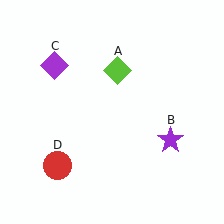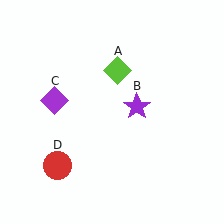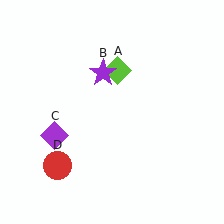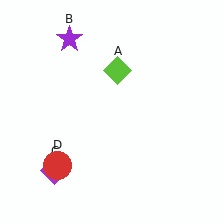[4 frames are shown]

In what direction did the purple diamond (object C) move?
The purple diamond (object C) moved down.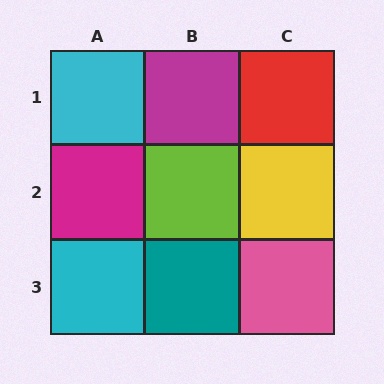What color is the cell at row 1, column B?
Magenta.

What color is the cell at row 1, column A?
Cyan.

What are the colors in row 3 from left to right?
Cyan, teal, pink.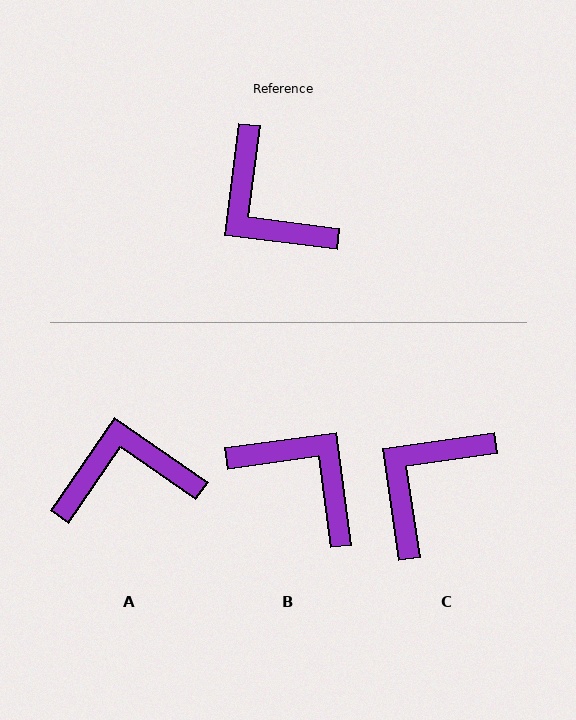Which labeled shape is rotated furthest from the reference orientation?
B, about 165 degrees away.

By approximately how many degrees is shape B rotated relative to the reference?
Approximately 165 degrees clockwise.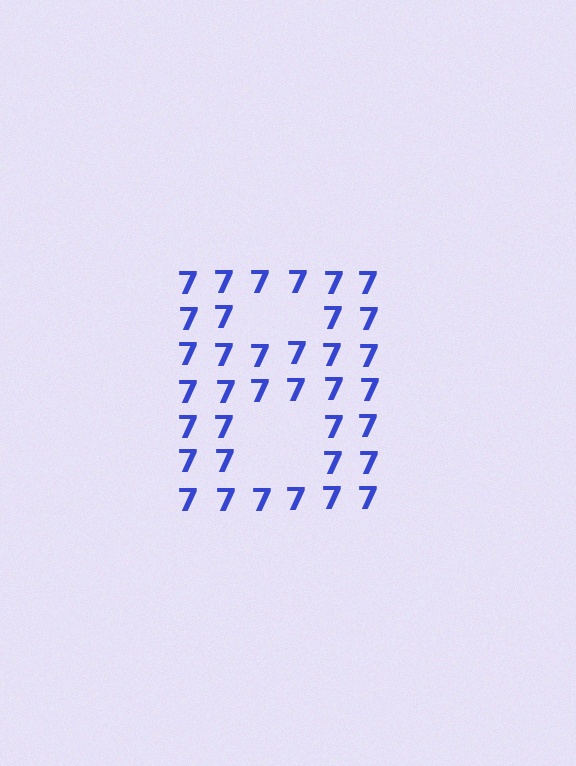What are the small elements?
The small elements are digit 7's.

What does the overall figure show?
The overall figure shows the letter B.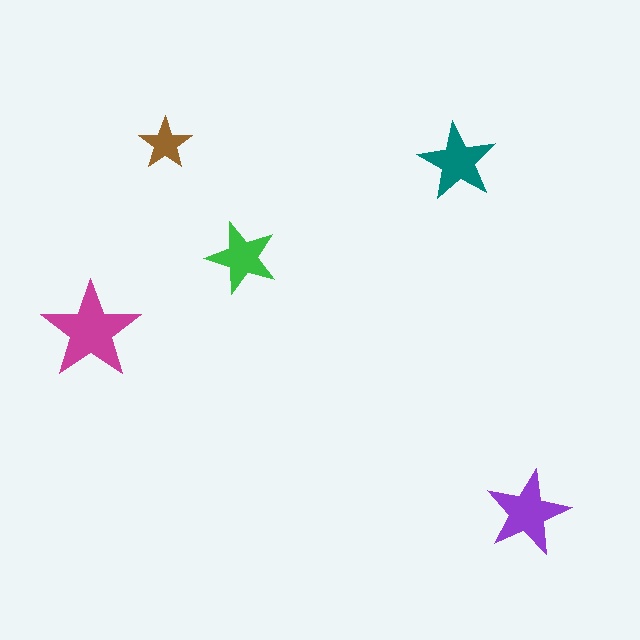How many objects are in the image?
There are 5 objects in the image.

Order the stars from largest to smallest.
the magenta one, the purple one, the teal one, the green one, the brown one.